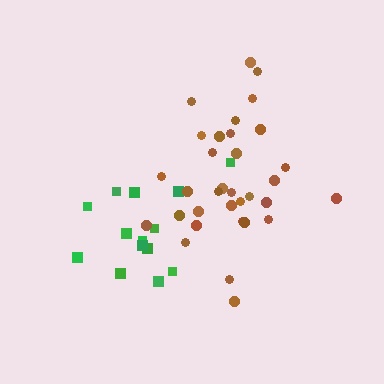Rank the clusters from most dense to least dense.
brown, green.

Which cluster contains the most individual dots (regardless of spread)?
Brown (33).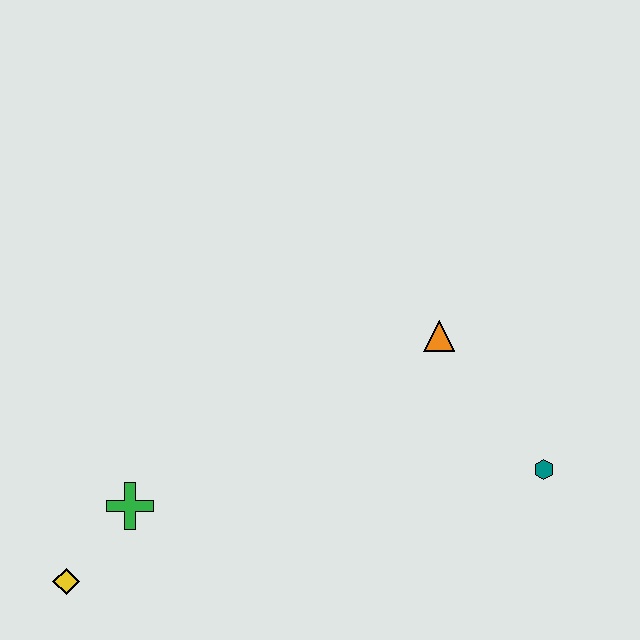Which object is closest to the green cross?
The yellow diamond is closest to the green cross.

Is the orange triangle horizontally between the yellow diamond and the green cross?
No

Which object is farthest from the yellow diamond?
The teal hexagon is farthest from the yellow diamond.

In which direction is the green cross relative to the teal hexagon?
The green cross is to the left of the teal hexagon.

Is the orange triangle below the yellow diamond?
No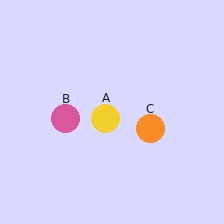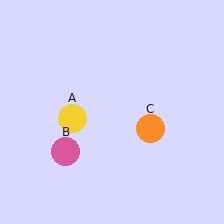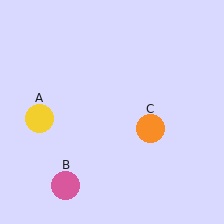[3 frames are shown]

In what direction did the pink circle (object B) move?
The pink circle (object B) moved down.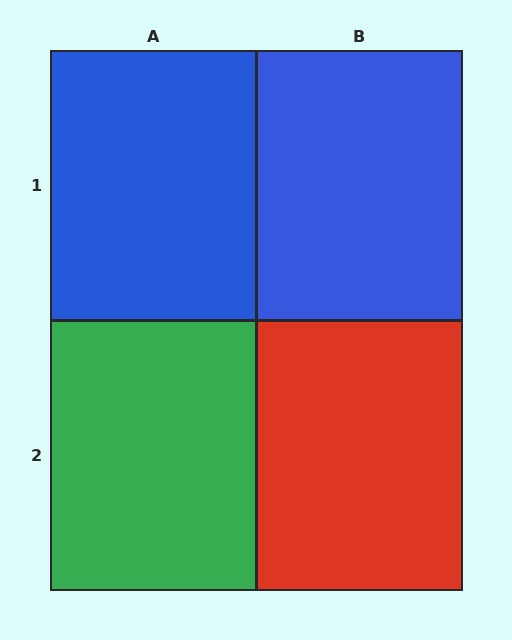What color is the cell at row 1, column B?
Blue.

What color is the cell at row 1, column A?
Blue.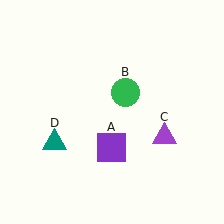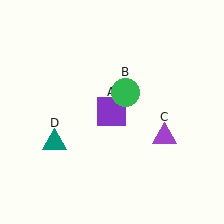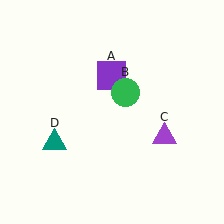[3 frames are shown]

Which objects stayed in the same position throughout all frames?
Green circle (object B) and purple triangle (object C) and teal triangle (object D) remained stationary.